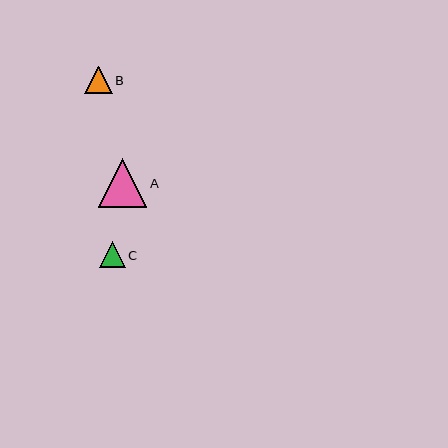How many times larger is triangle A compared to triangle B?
Triangle A is approximately 1.8 times the size of triangle B.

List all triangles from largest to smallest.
From largest to smallest: A, B, C.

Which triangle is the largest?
Triangle A is the largest with a size of approximately 49 pixels.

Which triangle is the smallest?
Triangle C is the smallest with a size of approximately 26 pixels.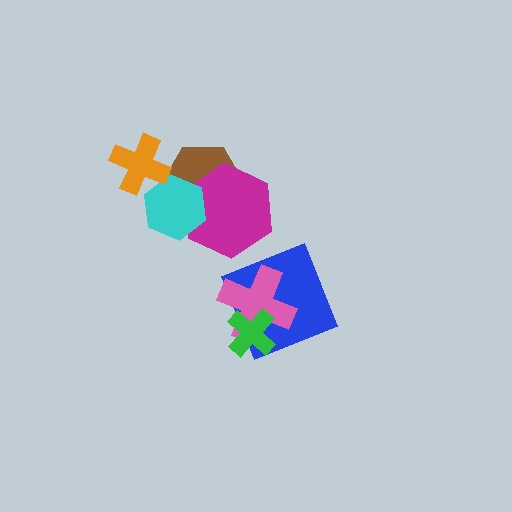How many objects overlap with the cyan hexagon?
3 objects overlap with the cyan hexagon.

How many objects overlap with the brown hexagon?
2 objects overlap with the brown hexagon.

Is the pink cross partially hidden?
Yes, it is partially covered by another shape.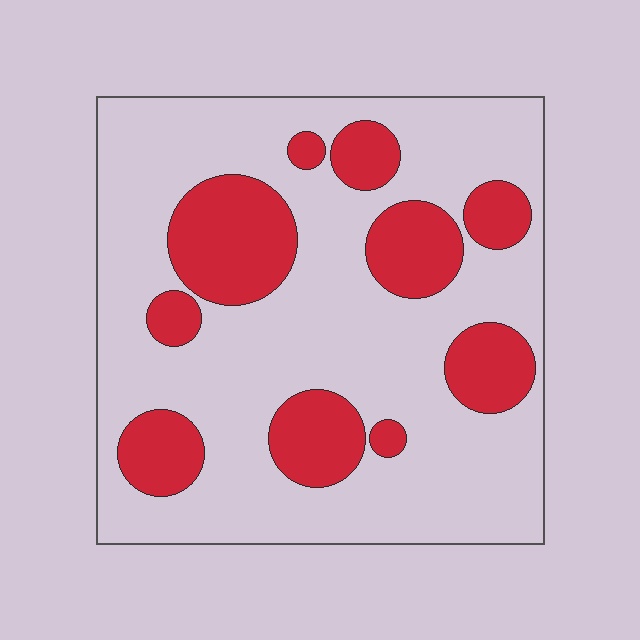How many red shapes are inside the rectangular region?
10.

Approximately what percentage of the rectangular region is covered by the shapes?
Approximately 25%.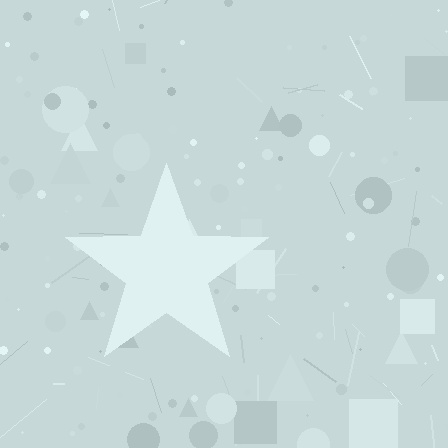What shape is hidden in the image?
A star is hidden in the image.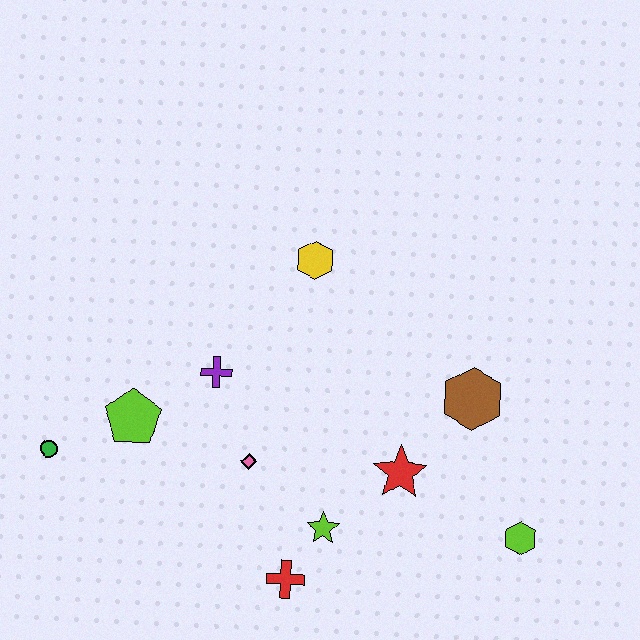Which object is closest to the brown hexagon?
The red star is closest to the brown hexagon.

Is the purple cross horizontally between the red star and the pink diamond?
No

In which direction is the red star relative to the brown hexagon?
The red star is below the brown hexagon.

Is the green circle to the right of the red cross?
No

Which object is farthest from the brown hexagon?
The green circle is farthest from the brown hexagon.